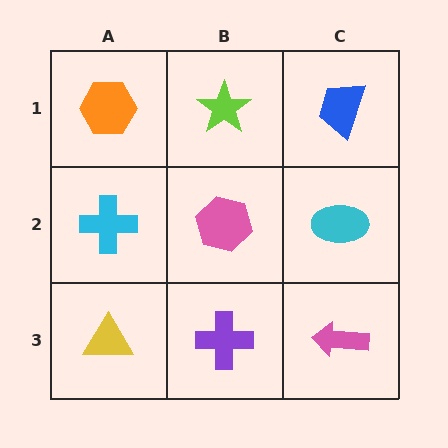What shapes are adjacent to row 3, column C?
A cyan ellipse (row 2, column C), a purple cross (row 3, column B).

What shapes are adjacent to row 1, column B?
A pink hexagon (row 2, column B), an orange hexagon (row 1, column A), a blue trapezoid (row 1, column C).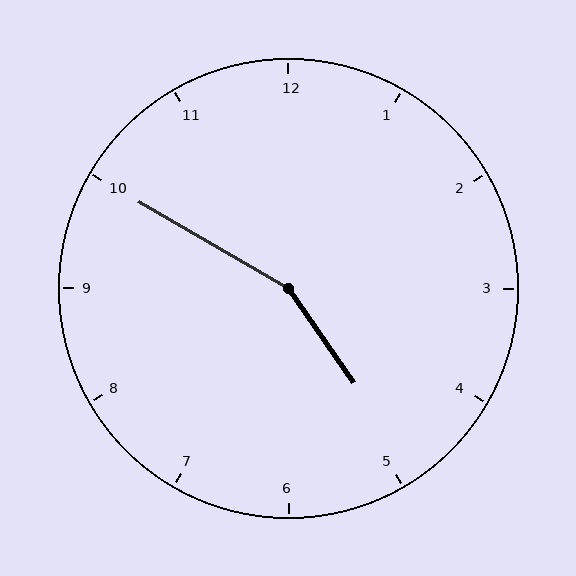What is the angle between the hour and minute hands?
Approximately 155 degrees.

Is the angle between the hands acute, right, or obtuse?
It is obtuse.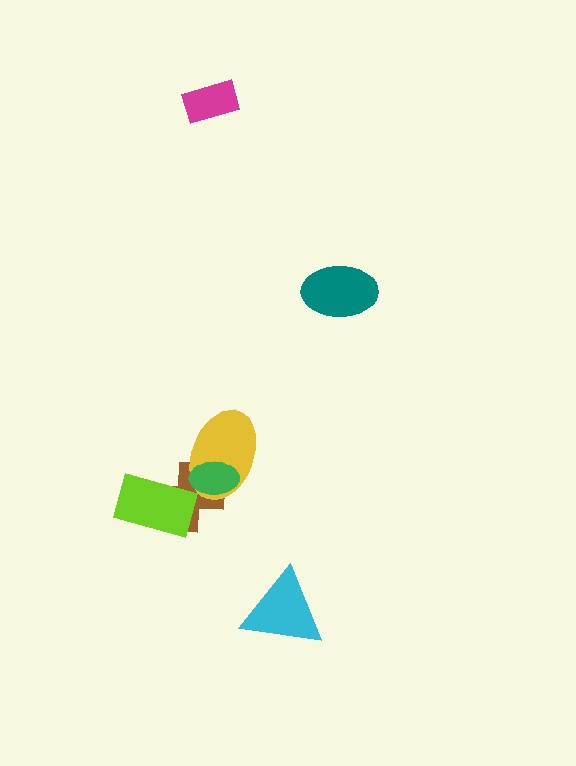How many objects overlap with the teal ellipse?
0 objects overlap with the teal ellipse.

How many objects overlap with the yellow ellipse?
2 objects overlap with the yellow ellipse.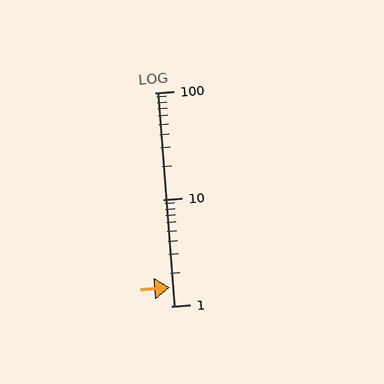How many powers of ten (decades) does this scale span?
The scale spans 2 decades, from 1 to 100.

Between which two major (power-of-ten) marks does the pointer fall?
The pointer is between 1 and 10.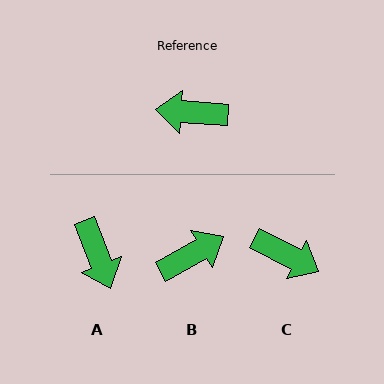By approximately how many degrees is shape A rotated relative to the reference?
Approximately 115 degrees counter-clockwise.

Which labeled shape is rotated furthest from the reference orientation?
C, about 156 degrees away.